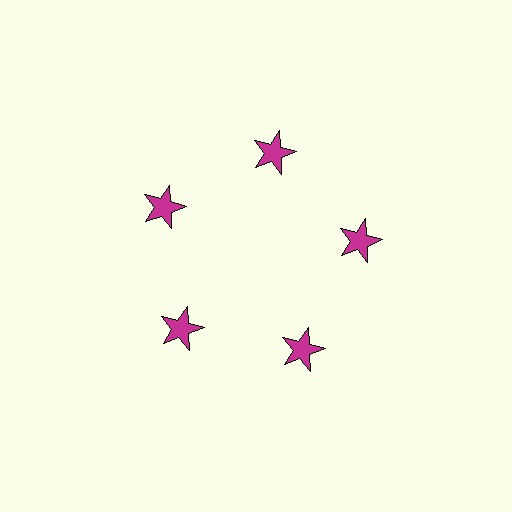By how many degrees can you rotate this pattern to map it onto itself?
The pattern maps onto itself every 72 degrees of rotation.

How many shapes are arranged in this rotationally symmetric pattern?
There are 5 shapes, arranged in 5 groups of 1.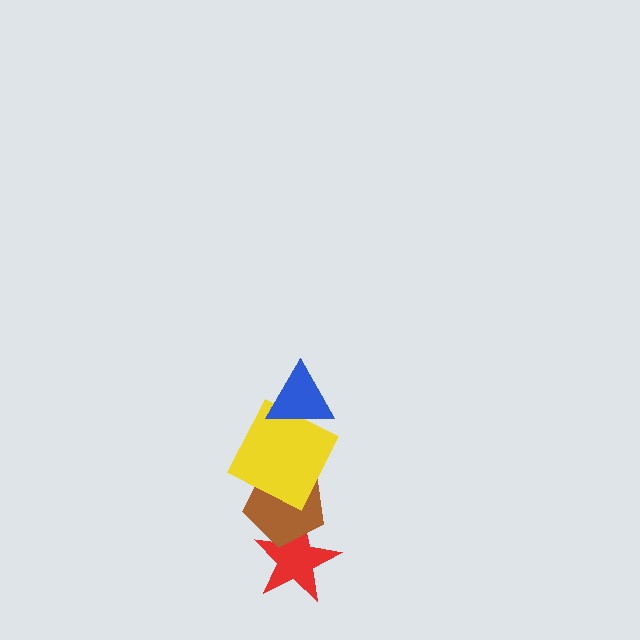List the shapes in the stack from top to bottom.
From top to bottom: the blue triangle, the yellow square, the brown pentagon, the red star.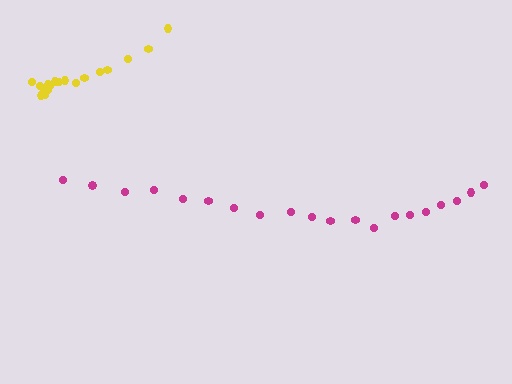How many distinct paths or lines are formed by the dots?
There are 2 distinct paths.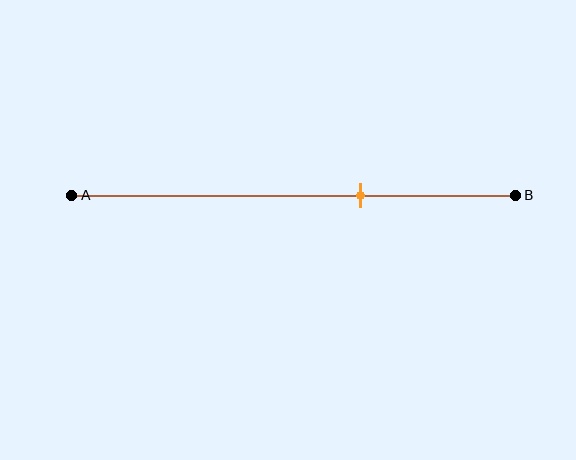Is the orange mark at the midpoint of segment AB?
No, the mark is at about 65% from A, not at the 50% midpoint.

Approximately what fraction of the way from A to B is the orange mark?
The orange mark is approximately 65% of the way from A to B.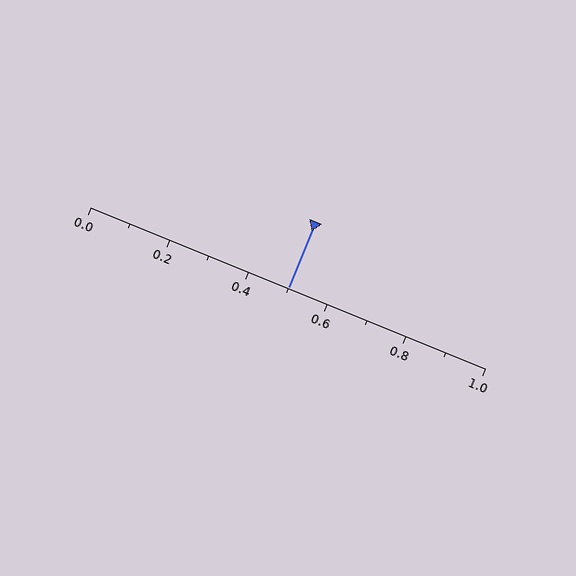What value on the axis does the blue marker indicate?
The marker indicates approximately 0.5.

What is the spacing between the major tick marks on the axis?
The major ticks are spaced 0.2 apart.